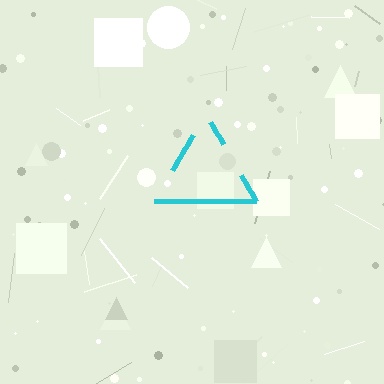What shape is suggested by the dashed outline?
The dashed outline suggests a triangle.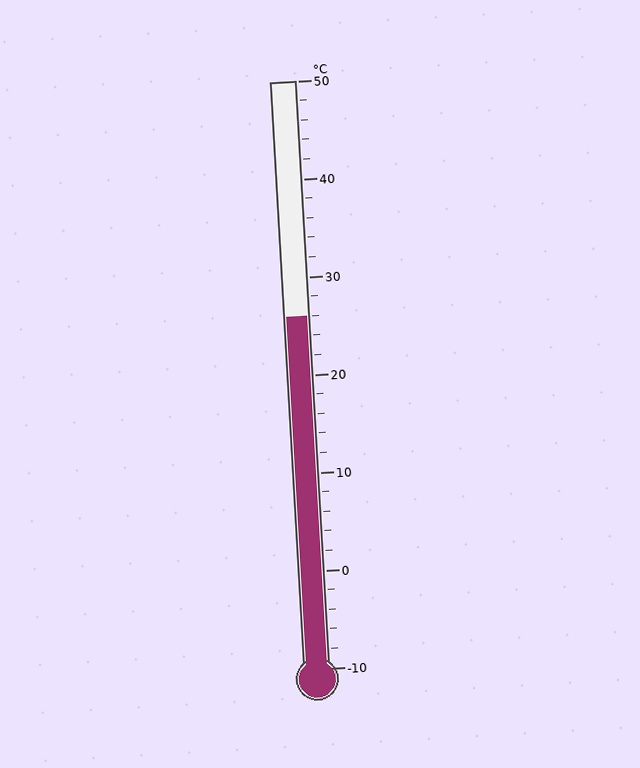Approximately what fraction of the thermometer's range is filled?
The thermometer is filled to approximately 60% of its range.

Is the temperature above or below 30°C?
The temperature is below 30°C.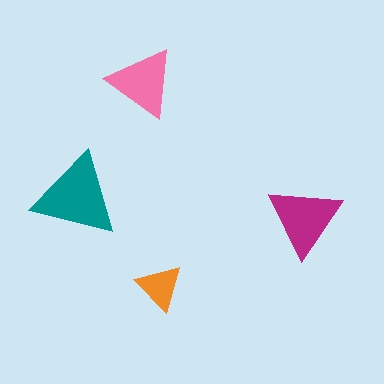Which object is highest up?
The pink triangle is topmost.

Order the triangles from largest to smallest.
the teal one, the magenta one, the pink one, the orange one.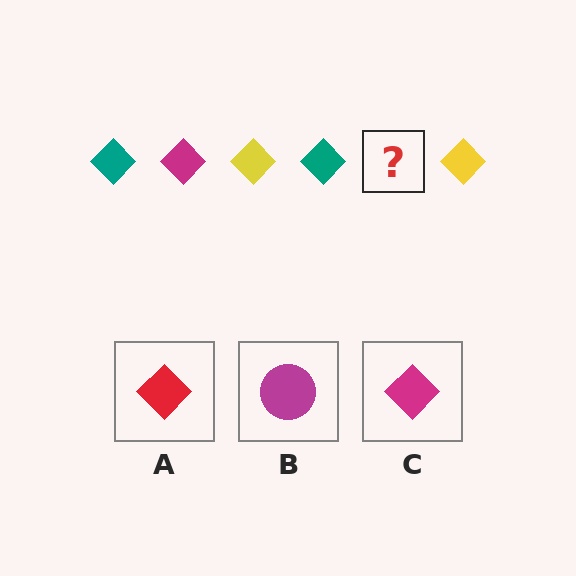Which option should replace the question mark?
Option C.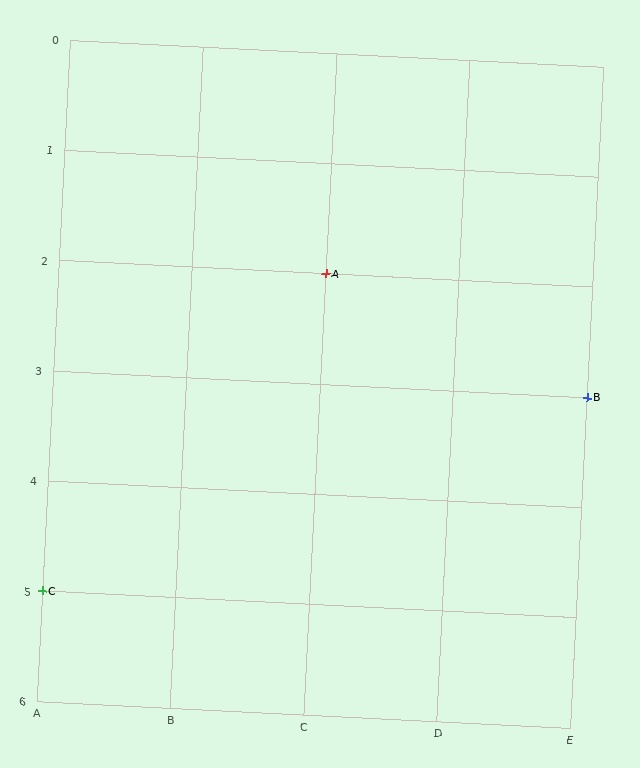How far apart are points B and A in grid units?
Points B and A are 2 columns and 1 row apart (about 2.2 grid units diagonally).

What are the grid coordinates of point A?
Point A is at grid coordinates (C, 2).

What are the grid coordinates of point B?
Point B is at grid coordinates (E, 3).